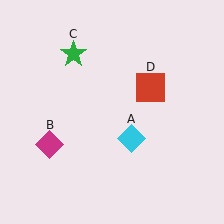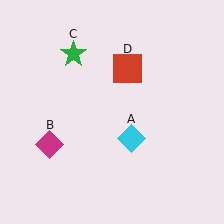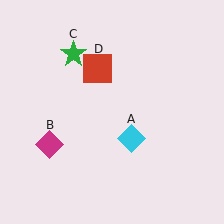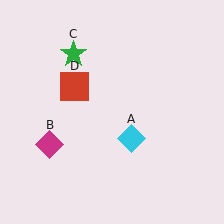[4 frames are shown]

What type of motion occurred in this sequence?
The red square (object D) rotated counterclockwise around the center of the scene.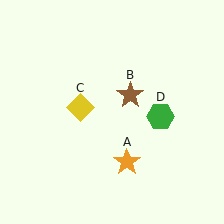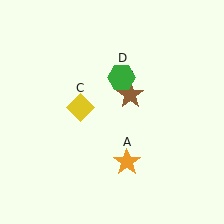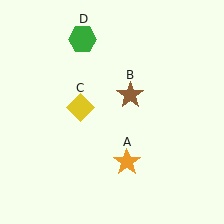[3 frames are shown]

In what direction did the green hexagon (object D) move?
The green hexagon (object D) moved up and to the left.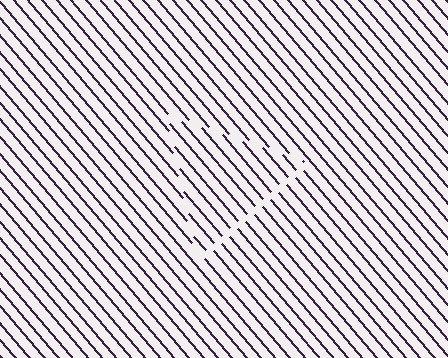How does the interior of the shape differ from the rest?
The interior of the shape contains the same grating, shifted by half a period — the contour is defined by the phase discontinuity where line-ends from the inner and outer gratings abut.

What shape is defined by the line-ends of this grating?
An illusory triangle. The interior of the shape contains the same grating, shifted by half a period — the contour is defined by the phase discontinuity where line-ends from the inner and outer gratings abut.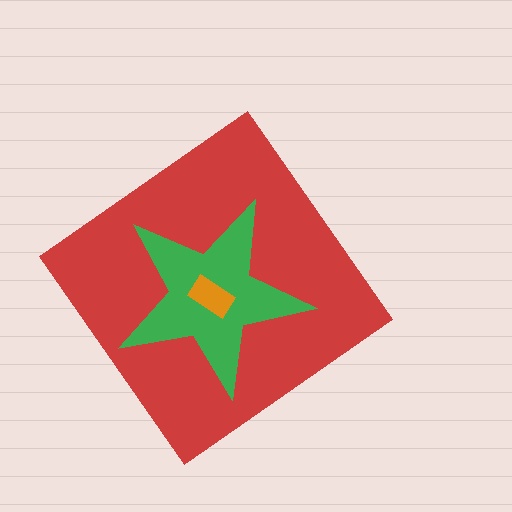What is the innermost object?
The orange rectangle.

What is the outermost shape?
The red diamond.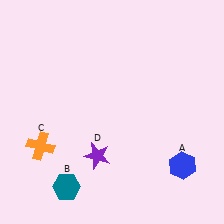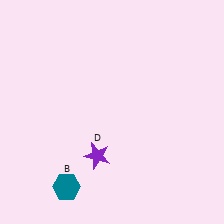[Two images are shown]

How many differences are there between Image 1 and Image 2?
There are 2 differences between the two images.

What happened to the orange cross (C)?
The orange cross (C) was removed in Image 2. It was in the bottom-left area of Image 1.